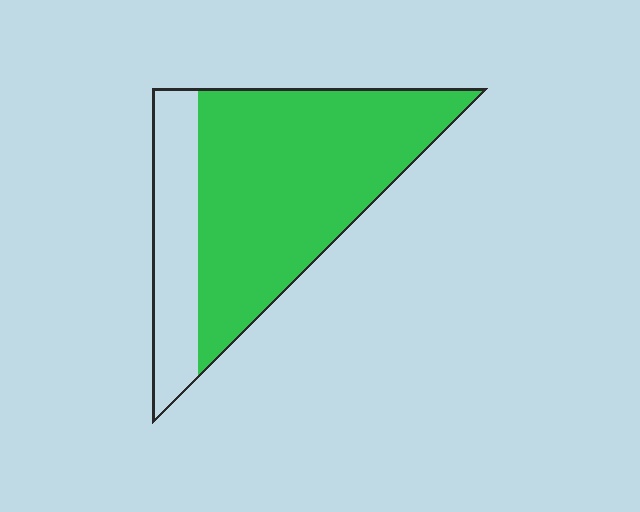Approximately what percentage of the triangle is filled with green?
Approximately 75%.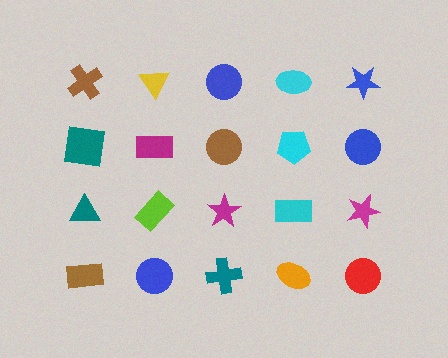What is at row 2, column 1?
A teal square.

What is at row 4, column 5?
A red circle.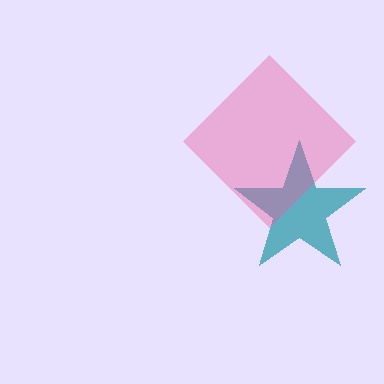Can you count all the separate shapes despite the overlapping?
Yes, there are 2 separate shapes.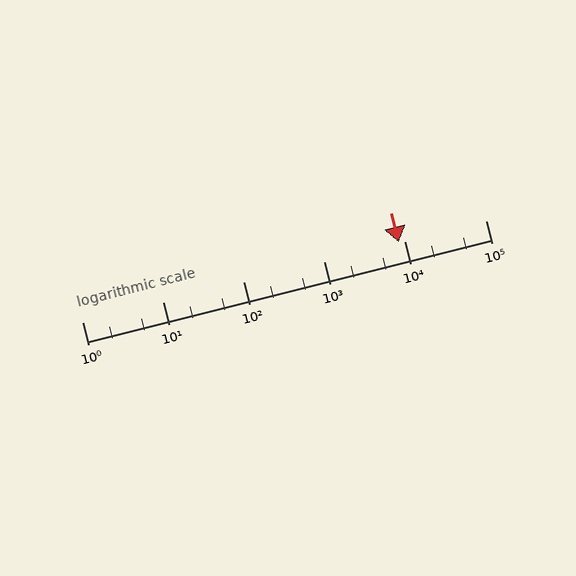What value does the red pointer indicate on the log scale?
The pointer indicates approximately 8300.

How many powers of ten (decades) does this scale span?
The scale spans 5 decades, from 1 to 100000.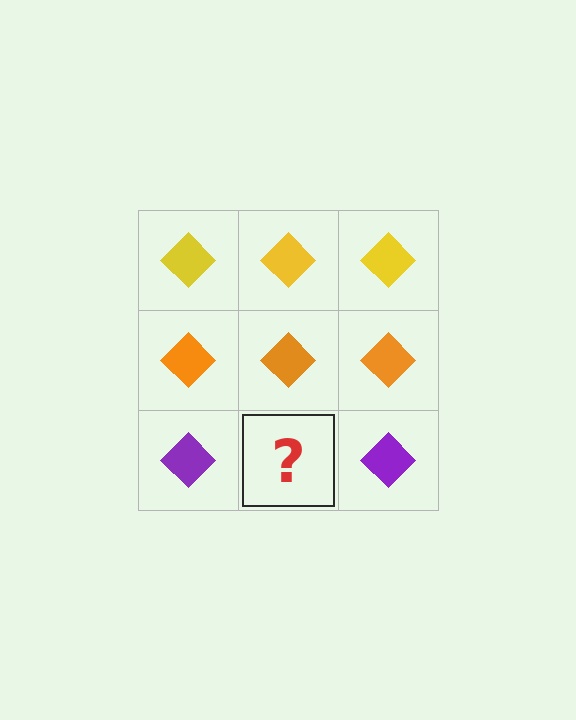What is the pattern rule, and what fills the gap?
The rule is that each row has a consistent color. The gap should be filled with a purple diamond.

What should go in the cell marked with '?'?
The missing cell should contain a purple diamond.